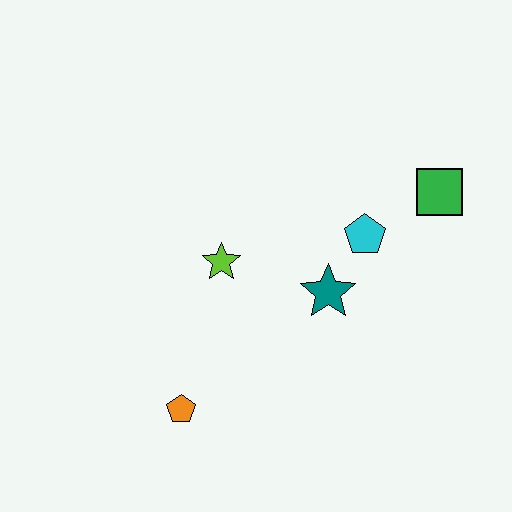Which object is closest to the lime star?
The teal star is closest to the lime star.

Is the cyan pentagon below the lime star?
No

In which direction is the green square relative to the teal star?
The green square is to the right of the teal star.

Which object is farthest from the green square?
The orange pentagon is farthest from the green square.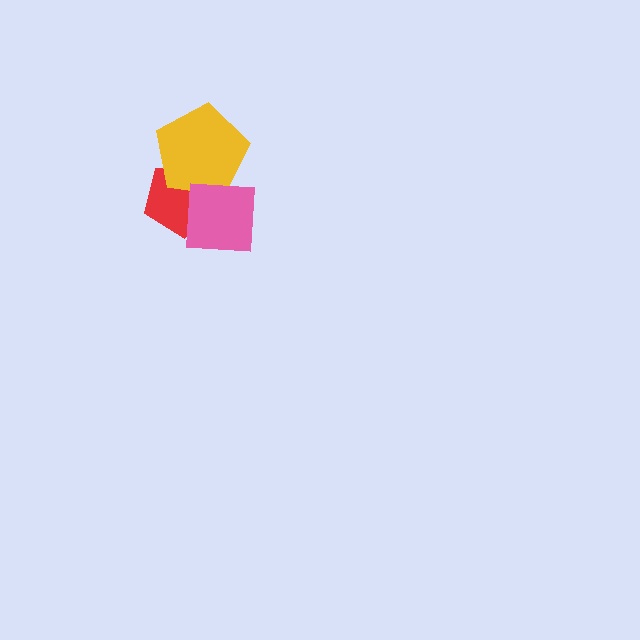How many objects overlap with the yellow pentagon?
2 objects overlap with the yellow pentagon.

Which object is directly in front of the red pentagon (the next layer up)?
The yellow pentagon is directly in front of the red pentagon.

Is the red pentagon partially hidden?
Yes, it is partially covered by another shape.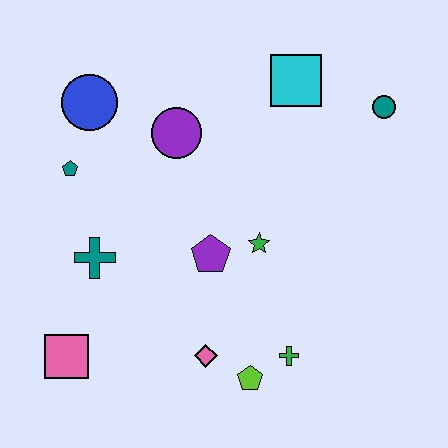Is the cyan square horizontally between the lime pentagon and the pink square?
No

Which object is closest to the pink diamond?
The lime pentagon is closest to the pink diamond.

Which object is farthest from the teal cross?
The teal circle is farthest from the teal cross.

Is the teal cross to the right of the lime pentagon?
No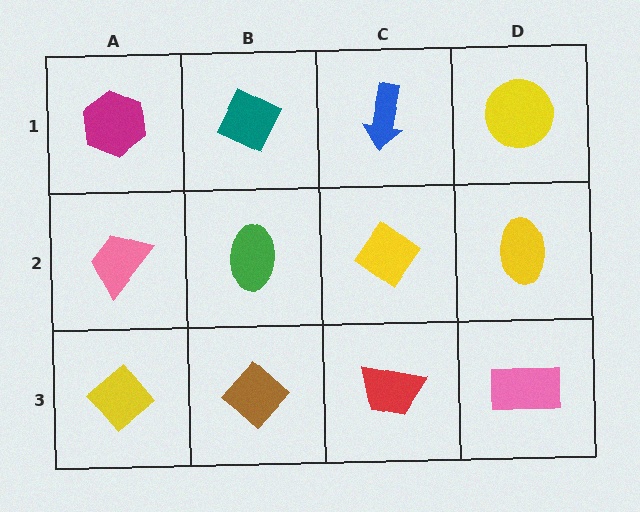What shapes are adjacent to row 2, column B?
A teal diamond (row 1, column B), a brown diamond (row 3, column B), a pink trapezoid (row 2, column A), a yellow diamond (row 2, column C).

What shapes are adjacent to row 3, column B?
A green ellipse (row 2, column B), a yellow diamond (row 3, column A), a red trapezoid (row 3, column C).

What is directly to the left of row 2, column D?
A yellow diamond.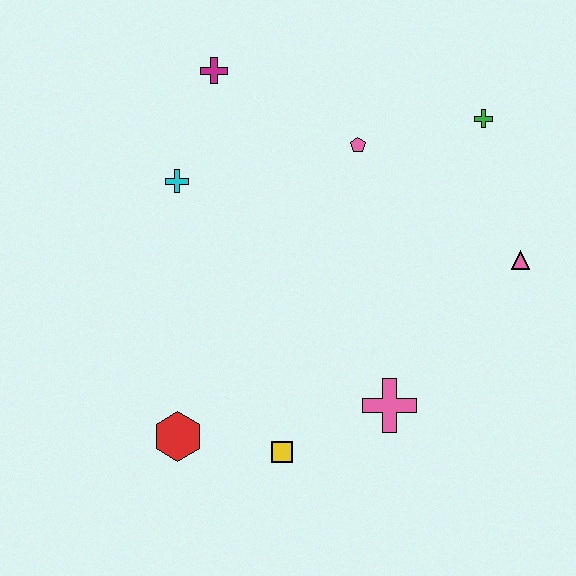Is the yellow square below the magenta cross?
Yes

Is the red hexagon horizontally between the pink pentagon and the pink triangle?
No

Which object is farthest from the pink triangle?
The red hexagon is farthest from the pink triangle.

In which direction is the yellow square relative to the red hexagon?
The yellow square is to the right of the red hexagon.